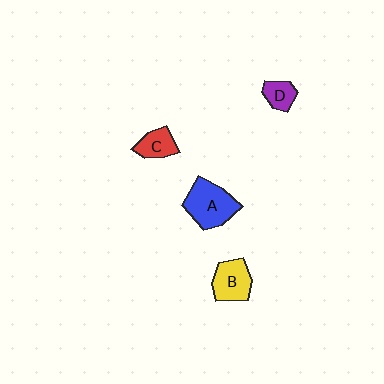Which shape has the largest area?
Shape A (blue).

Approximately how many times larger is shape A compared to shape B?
Approximately 1.4 times.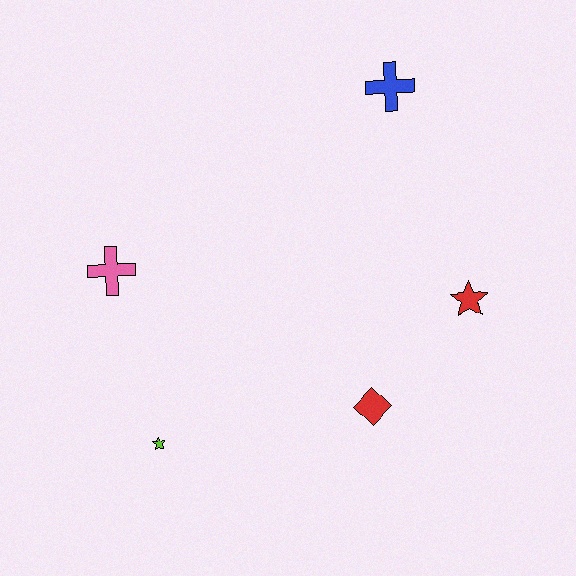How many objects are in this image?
There are 5 objects.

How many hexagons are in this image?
There are no hexagons.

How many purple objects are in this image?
There are no purple objects.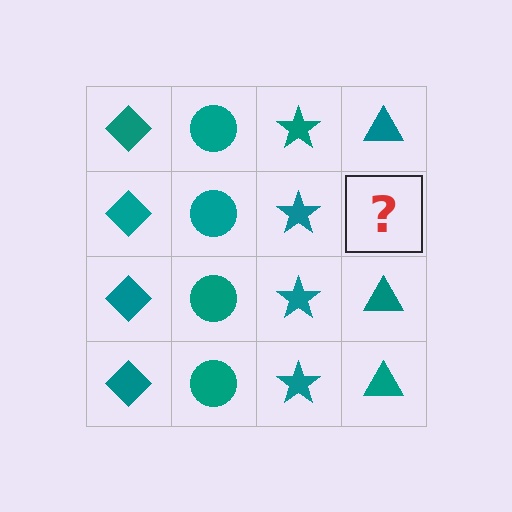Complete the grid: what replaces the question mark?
The question mark should be replaced with a teal triangle.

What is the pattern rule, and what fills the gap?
The rule is that each column has a consistent shape. The gap should be filled with a teal triangle.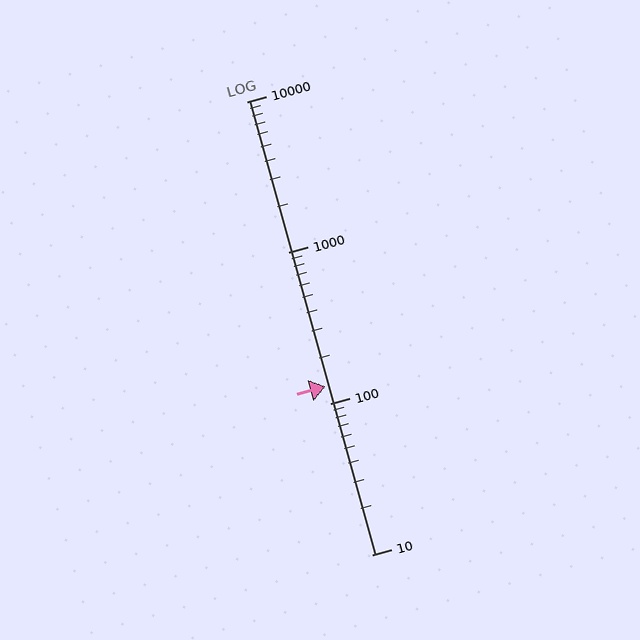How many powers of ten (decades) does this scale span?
The scale spans 3 decades, from 10 to 10000.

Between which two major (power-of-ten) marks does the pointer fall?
The pointer is between 100 and 1000.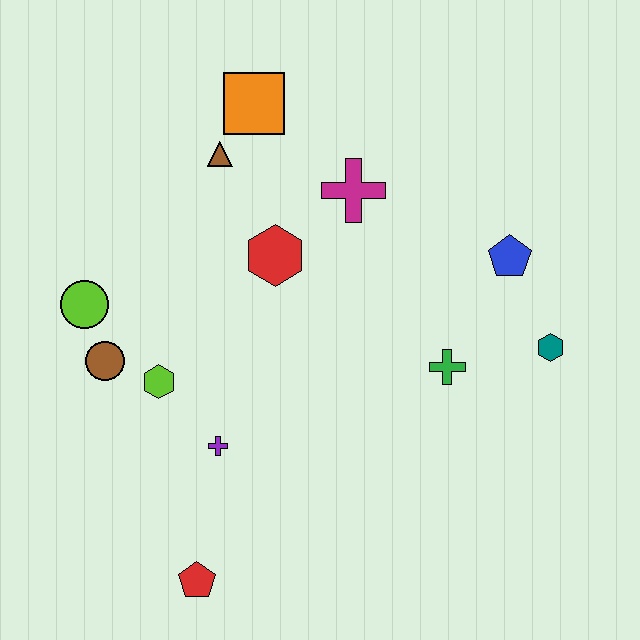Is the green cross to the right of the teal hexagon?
No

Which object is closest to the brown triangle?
The orange square is closest to the brown triangle.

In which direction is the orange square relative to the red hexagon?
The orange square is above the red hexagon.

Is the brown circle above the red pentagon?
Yes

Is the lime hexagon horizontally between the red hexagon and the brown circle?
Yes